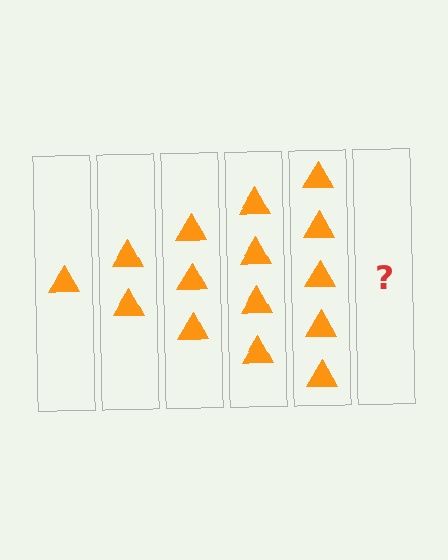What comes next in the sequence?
The next element should be 6 triangles.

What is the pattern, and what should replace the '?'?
The pattern is that each step adds one more triangle. The '?' should be 6 triangles.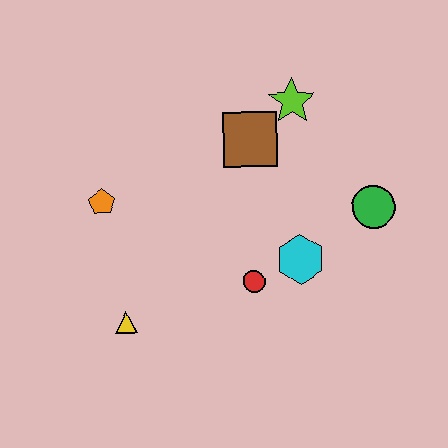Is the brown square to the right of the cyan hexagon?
No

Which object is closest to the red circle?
The cyan hexagon is closest to the red circle.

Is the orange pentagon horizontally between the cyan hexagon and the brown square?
No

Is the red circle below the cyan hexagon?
Yes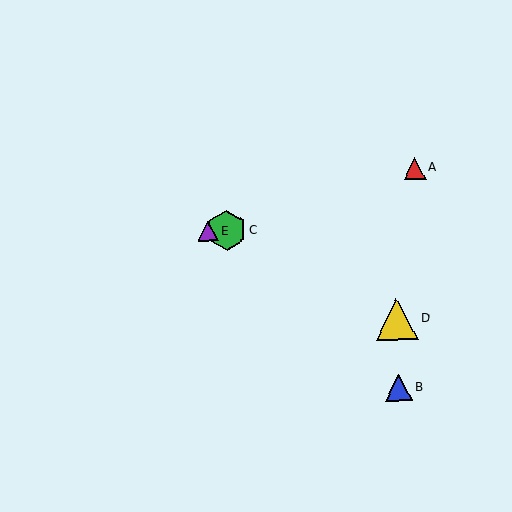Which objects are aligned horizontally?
Objects C, E are aligned horizontally.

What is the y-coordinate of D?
Object D is at y≈319.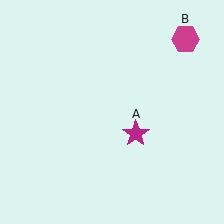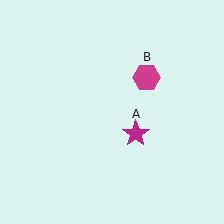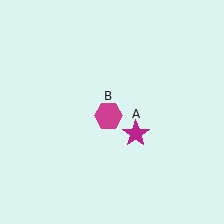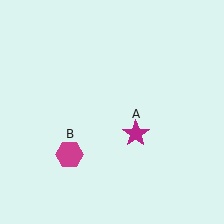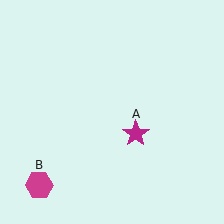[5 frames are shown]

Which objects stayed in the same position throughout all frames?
Magenta star (object A) remained stationary.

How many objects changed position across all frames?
1 object changed position: magenta hexagon (object B).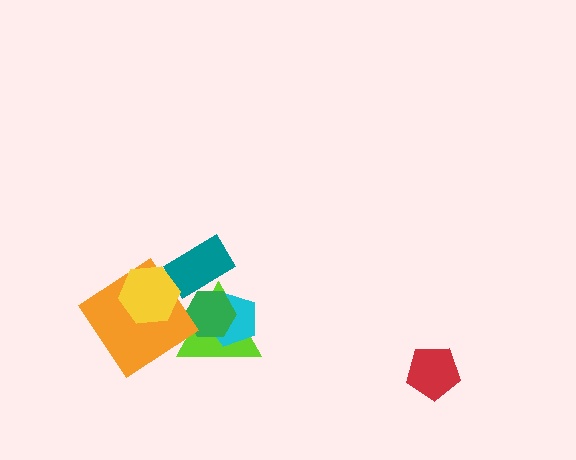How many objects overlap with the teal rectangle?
2 objects overlap with the teal rectangle.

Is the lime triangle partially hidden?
Yes, it is partially covered by another shape.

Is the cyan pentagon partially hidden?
Yes, it is partially covered by another shape.